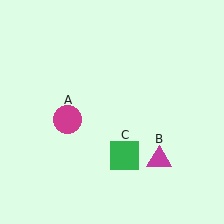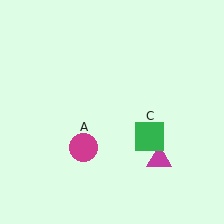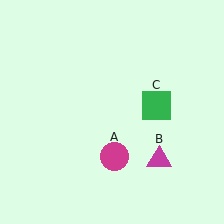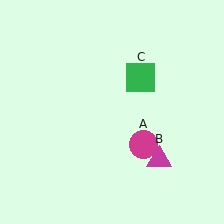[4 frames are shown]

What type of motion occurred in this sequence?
The magenta circle (object A), green square (object C) rotated counterclockwise around the center of the scene.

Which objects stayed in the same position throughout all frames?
Magenta triangle (object B) remained stationary.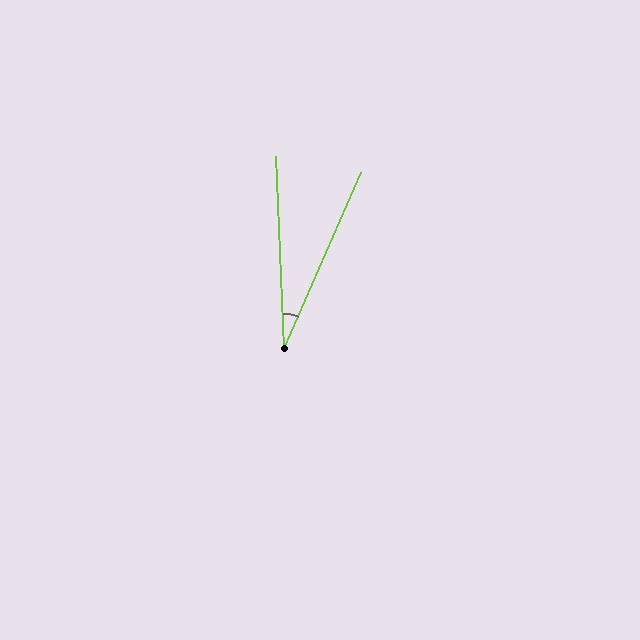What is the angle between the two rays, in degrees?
Approximately 26 degrees.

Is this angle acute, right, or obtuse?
It is acute.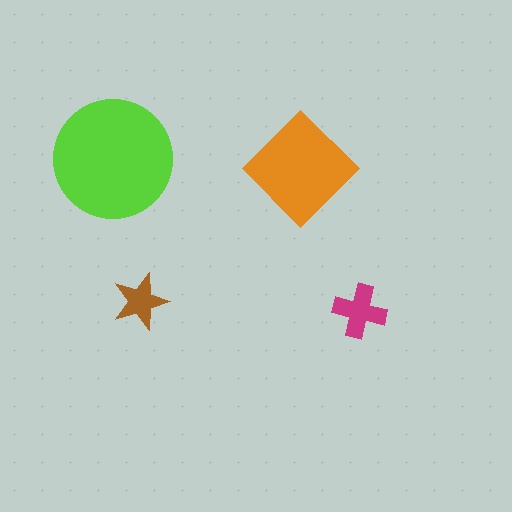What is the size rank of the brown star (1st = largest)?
4th.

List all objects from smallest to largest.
The brown star, the magenta cross, the orange diamond, the lime circle.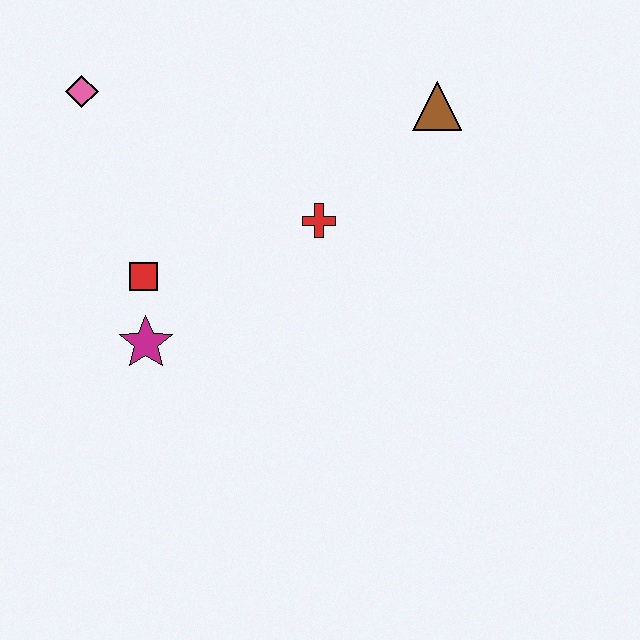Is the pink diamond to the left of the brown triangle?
Yes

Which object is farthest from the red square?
The brown triangle is farthest from the red square.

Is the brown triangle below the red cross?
No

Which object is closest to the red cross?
The brown triangle is closest to the red cross.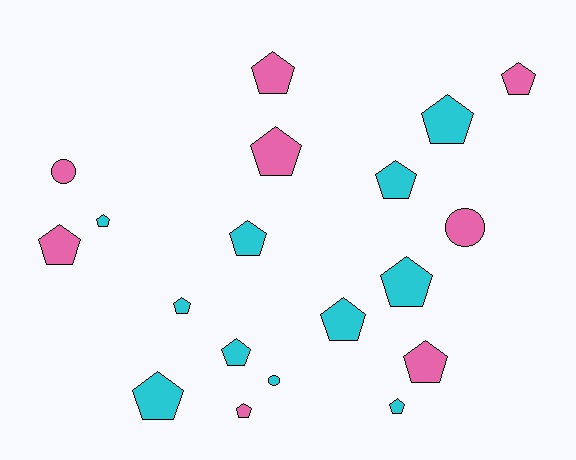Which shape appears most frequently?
Pentagon, with 16 objects.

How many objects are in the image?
There are 19 objects.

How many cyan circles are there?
There is 1 cyan circle.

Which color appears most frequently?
Cyan, with 11 objects.